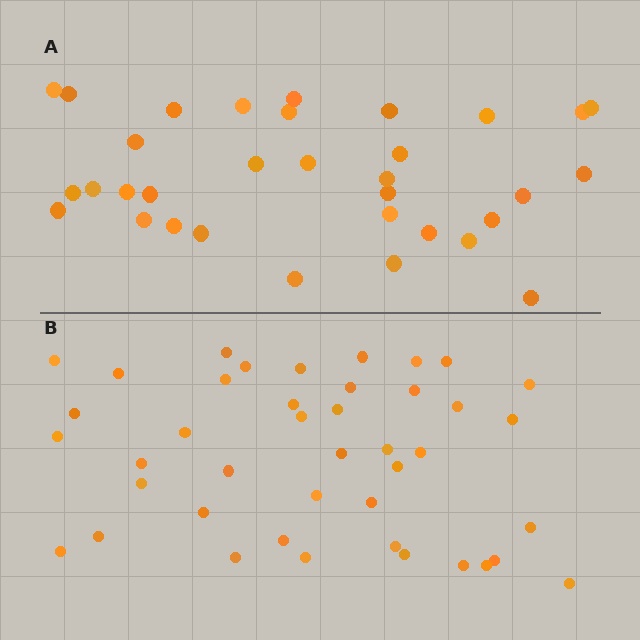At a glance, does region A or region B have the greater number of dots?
Region B (the bottom region) has more dots.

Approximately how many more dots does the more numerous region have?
Region B has roughly 8 or so more dots than region A.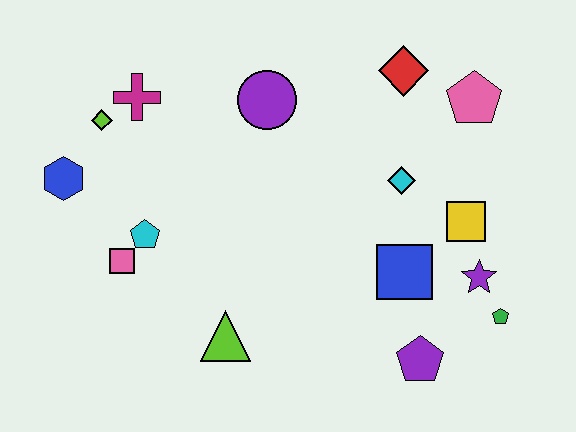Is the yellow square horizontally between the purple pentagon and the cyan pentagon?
No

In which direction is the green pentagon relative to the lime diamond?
The green pentagon is to the right of the lime diamond.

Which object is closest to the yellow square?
The purple star is closest to the yellow square.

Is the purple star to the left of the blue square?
No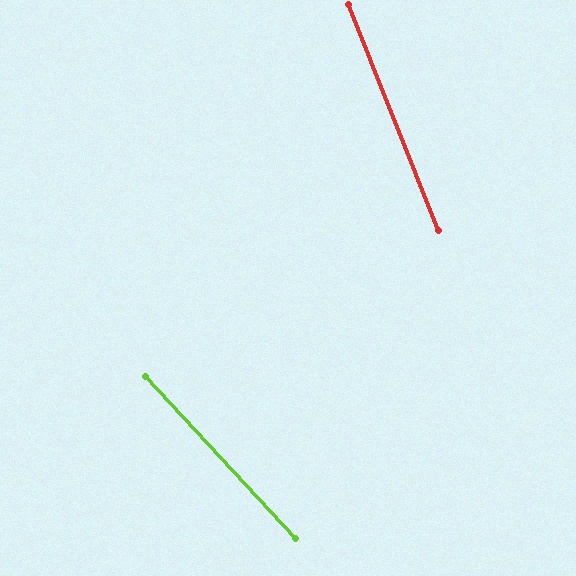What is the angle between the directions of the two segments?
Approximately 21 degrees.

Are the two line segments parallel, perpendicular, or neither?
Neither parallel nor perpendicular — they differ by about 21°.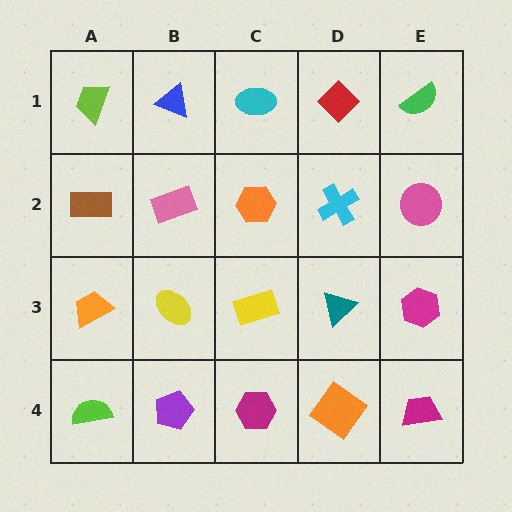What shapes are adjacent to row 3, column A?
A brown rectangle (row 2, column A), a lime semicircle (row 4, column A), a yellow ellipse (row 3, column B).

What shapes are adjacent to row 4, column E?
A magenta hexagon (row 3, column E), an orange diamond (row 4, column D).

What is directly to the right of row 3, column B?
A yellow rectangle.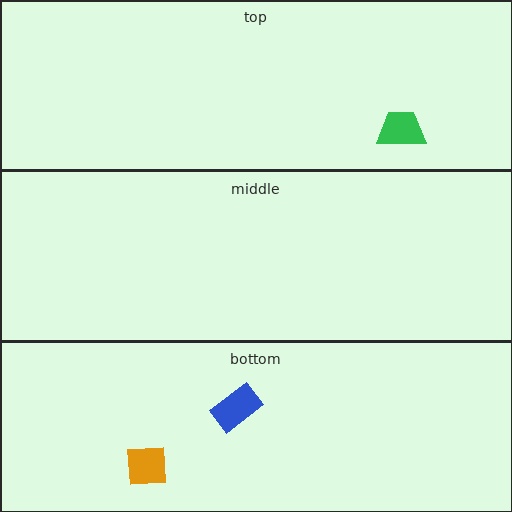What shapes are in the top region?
The green trapezoid.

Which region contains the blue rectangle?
The bottom region.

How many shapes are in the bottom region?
2.